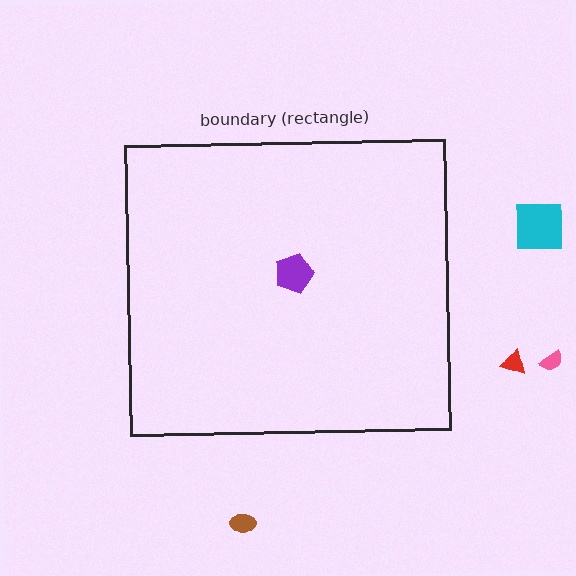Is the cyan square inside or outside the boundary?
Outside.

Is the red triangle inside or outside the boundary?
Outside.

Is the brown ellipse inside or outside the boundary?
Outside.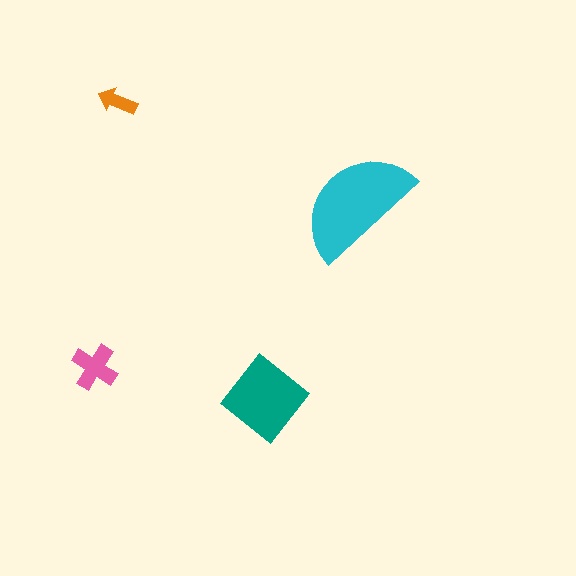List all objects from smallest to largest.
The orange arrow, the pink cross, the teal diamond, the cyan semicircle.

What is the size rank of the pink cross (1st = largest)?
3rd.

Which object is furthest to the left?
The pink cross is leftmost.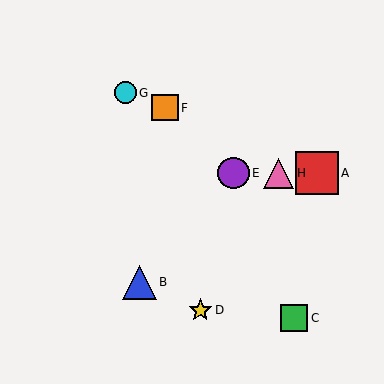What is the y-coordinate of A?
Object A is at y≈173.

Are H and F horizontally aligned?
No, H is at y≈173 and F is at y≈108.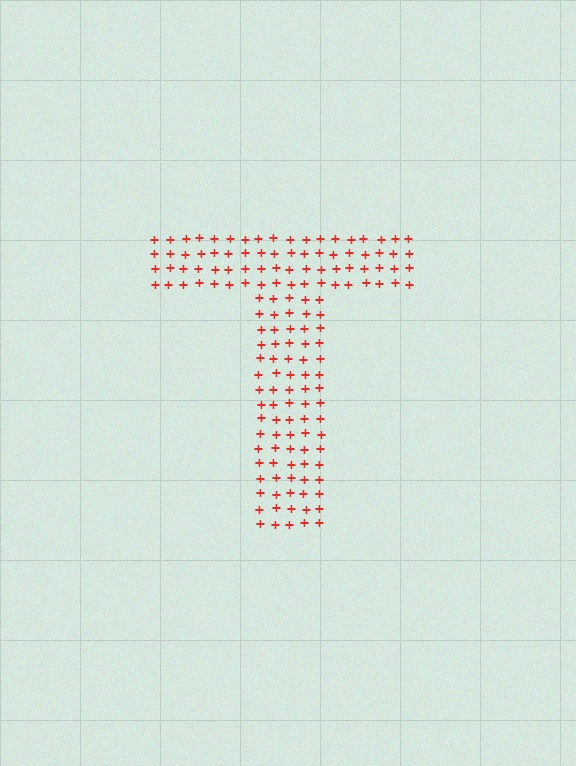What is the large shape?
The large shape is the letter T.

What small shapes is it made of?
It is made of small plus signs.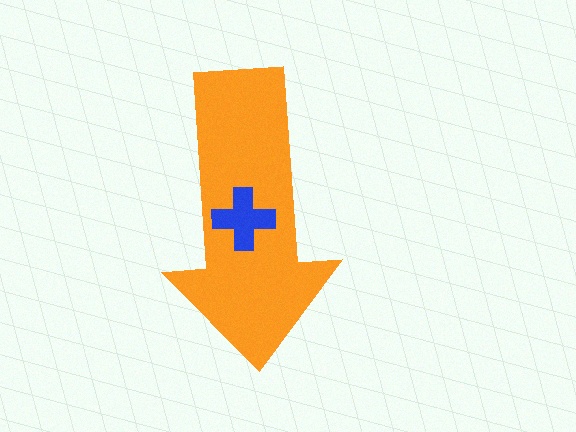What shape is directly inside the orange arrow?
The blue cross.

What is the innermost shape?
The blue cross.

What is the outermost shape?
The orange arrow.